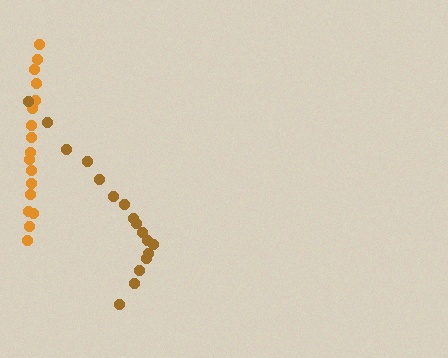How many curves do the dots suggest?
There are 2 distinct paths.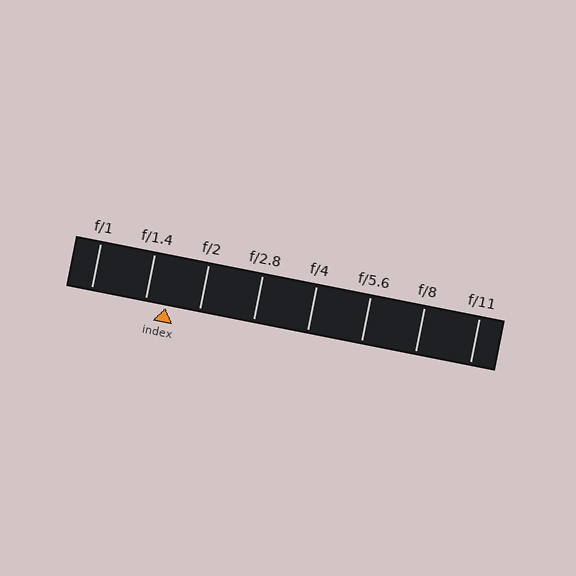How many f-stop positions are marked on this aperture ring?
There are 8 f-stop positions marked.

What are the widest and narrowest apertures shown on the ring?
The widest aperture shown is f/1 and the narrowest is f/11.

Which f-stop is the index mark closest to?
The index mark is closest to f/1.4.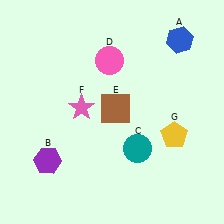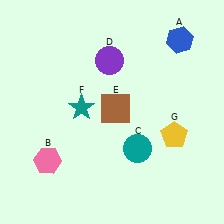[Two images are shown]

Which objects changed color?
B changed from purple to pink. D changed from pink to purple. F changed from pink to teal.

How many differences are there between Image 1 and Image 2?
There are 3 differences between the two images.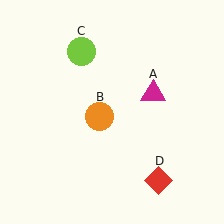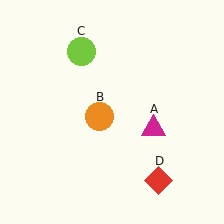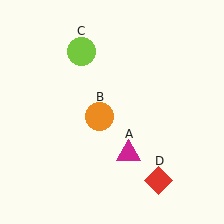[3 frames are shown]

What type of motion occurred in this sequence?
The magenta triangle (object A) rotated clockwise around the center of the scene.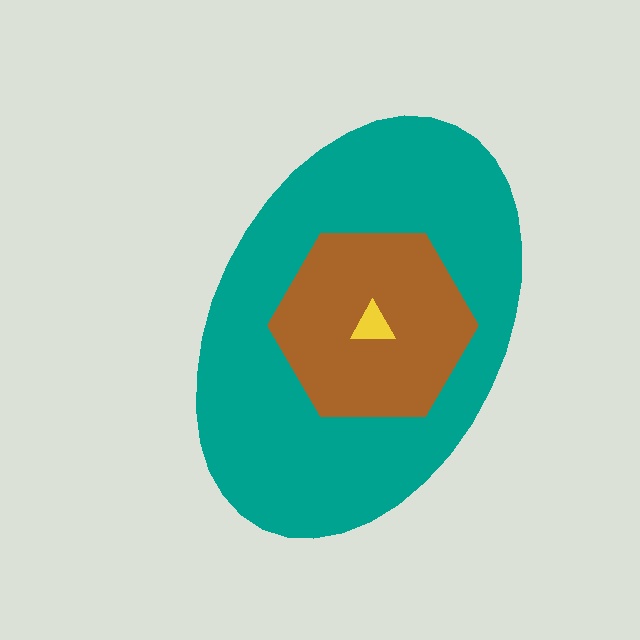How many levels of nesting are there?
3.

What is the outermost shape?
The teal ellipse.